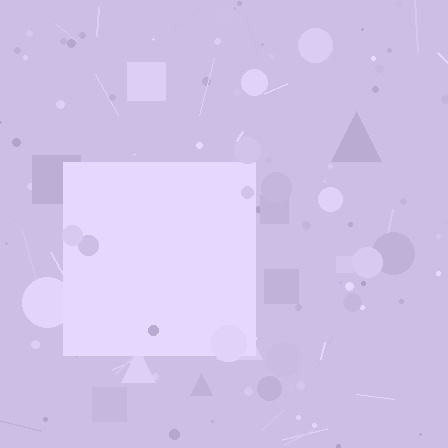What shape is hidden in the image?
A square is hidden in the image.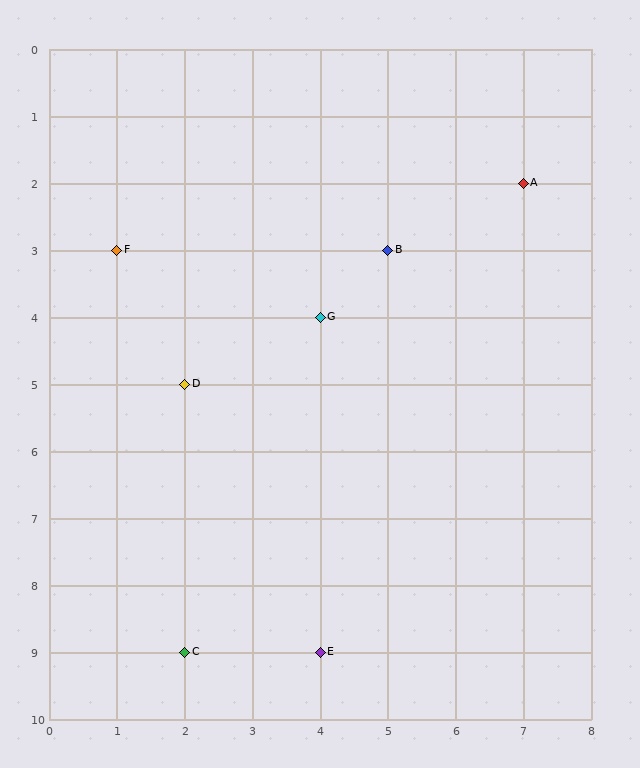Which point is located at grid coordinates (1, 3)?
Point F is at (1, 3).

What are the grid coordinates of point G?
Point G is at grid coordinates (4, 4).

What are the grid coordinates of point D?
Point D is at grid coordinates (2, 5).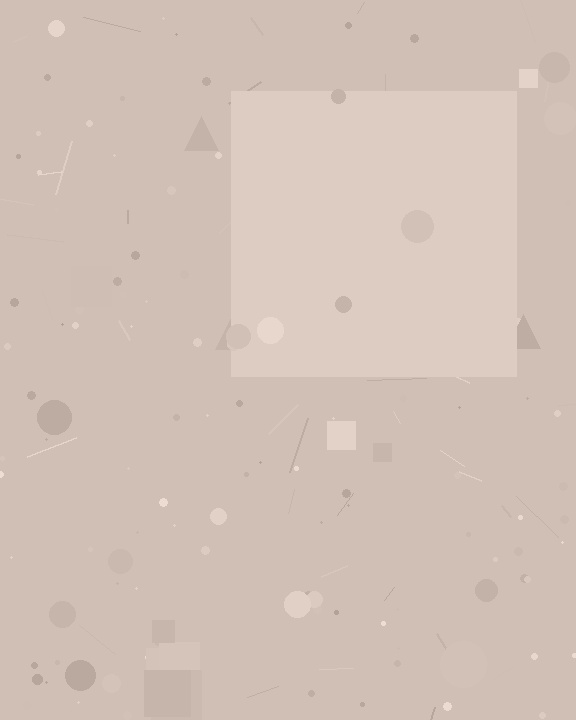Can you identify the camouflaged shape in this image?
The camouflaged shape is a square.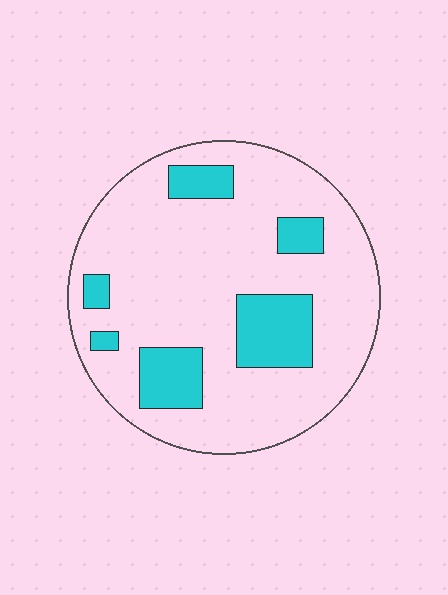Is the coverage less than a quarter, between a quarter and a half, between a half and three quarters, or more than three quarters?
Less than a quarter.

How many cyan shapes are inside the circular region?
6.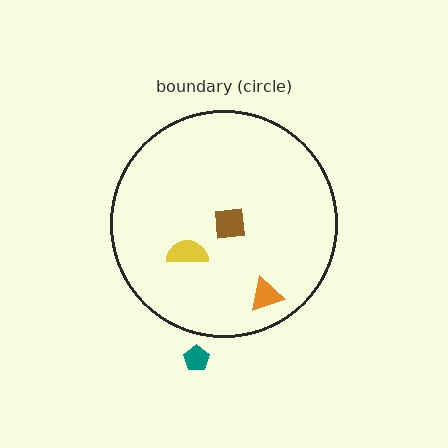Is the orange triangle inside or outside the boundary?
Inside.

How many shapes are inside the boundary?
3 inside, 1 outside.